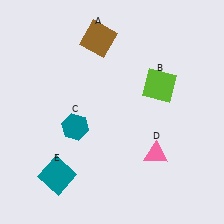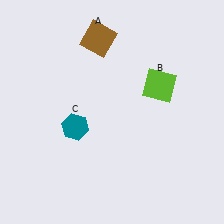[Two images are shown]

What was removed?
The pink triangle (D), the teal square (E) were removed in Image 2.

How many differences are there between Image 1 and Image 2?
There are 2 differences between the two images.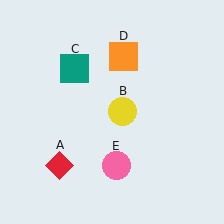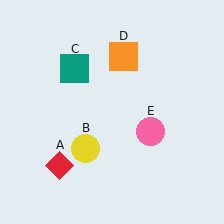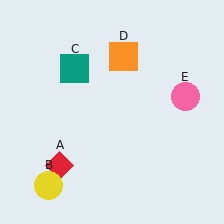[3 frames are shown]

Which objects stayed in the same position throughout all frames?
Red diamond (object A) and teal square (object C) and orange square (object D) remained stationary.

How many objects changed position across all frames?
2 objects changed position: yellow circle (object B), pink circle (object E).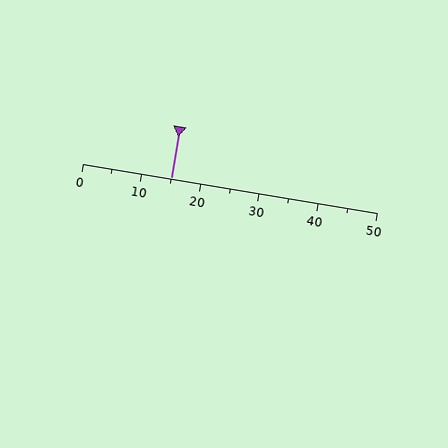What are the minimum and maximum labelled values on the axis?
The axis runs from 0 to 50.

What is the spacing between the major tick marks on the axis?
The major ticks are spaced 10 apart.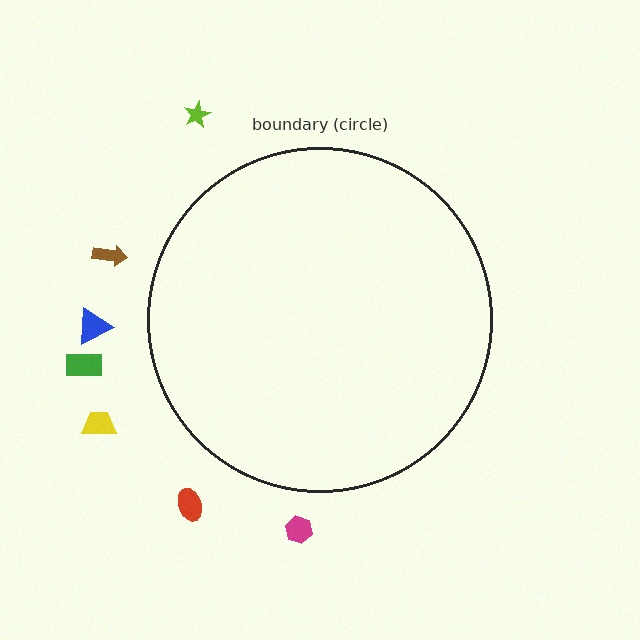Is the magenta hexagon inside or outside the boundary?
Outside.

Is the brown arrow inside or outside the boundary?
Outside.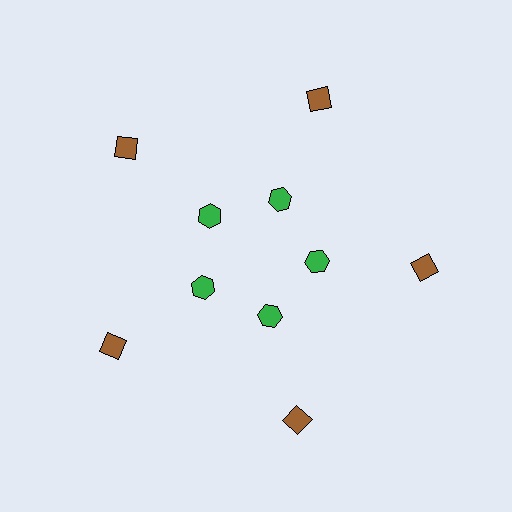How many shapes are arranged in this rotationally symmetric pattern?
There are 10 shapes, arranged in 5 groups of 2.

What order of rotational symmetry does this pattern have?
This pattern has 5-fold rotational symmetry.